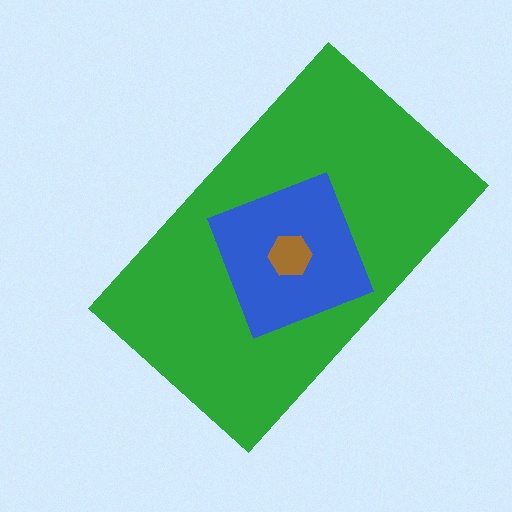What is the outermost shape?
The green rectangle.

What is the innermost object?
The brown hexagon.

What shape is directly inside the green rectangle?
The blue diamond.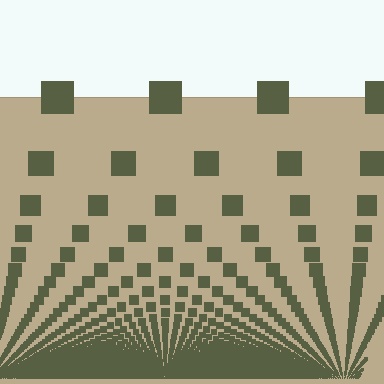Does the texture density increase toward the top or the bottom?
Density increases toward the bottom.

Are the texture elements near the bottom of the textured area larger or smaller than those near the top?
Smaller. The gradient is inverted — elements near the bottom are smaller and denser.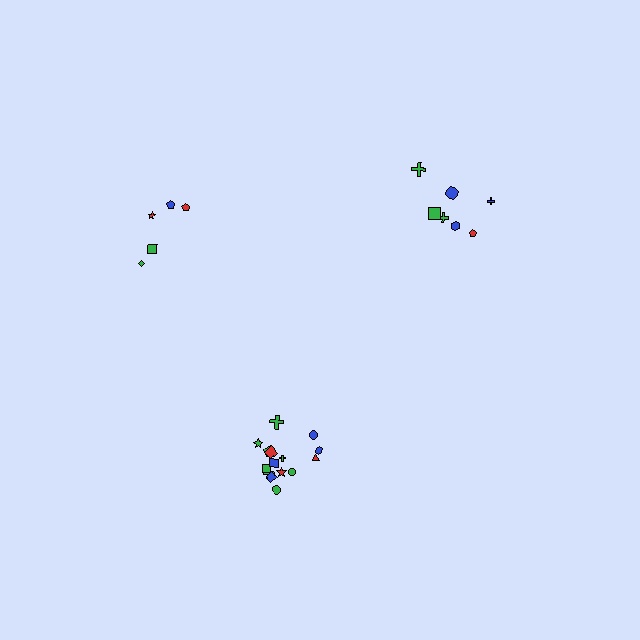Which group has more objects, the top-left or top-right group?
The top-right group.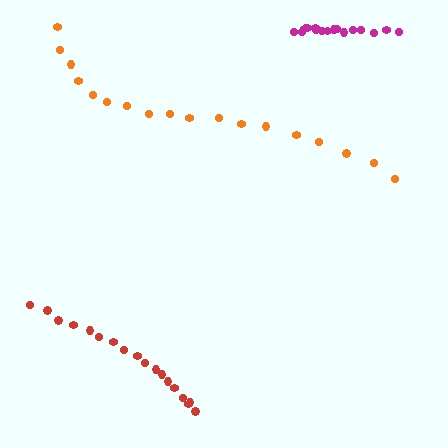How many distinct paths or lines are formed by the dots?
There are 3 distinct paths.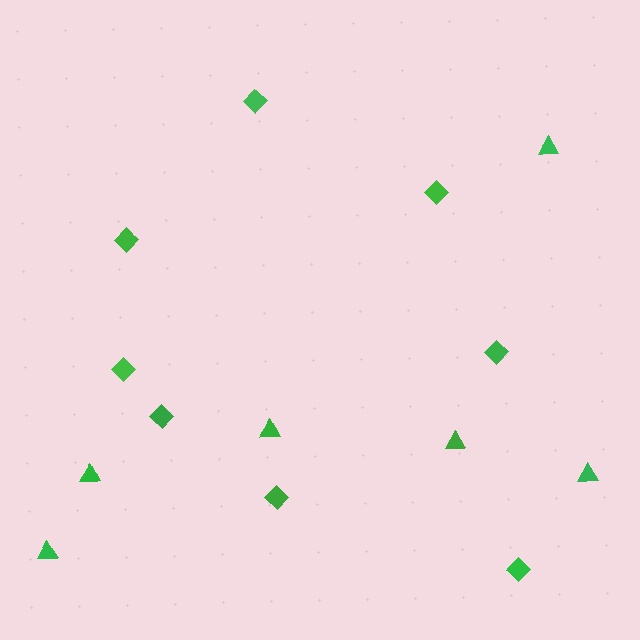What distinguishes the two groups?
There are 2 groups: one group of triangles (6) and one group of diamonds (8).